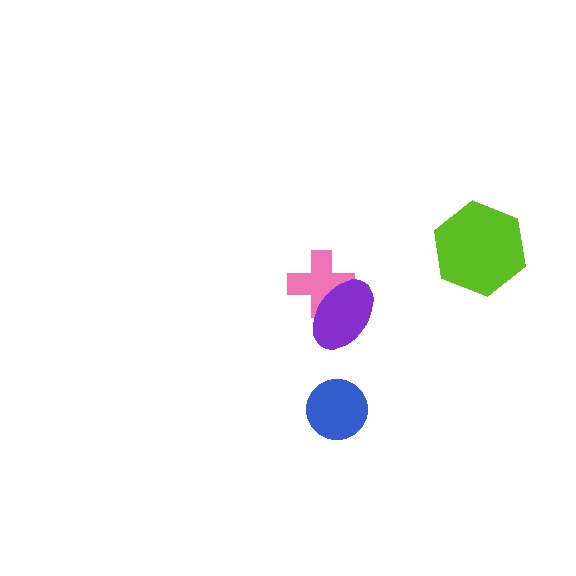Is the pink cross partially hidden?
Yes, it is partially covered by another shape.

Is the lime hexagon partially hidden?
No, no other shape covers it.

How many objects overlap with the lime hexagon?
0 objects overlap with the lime hexagon.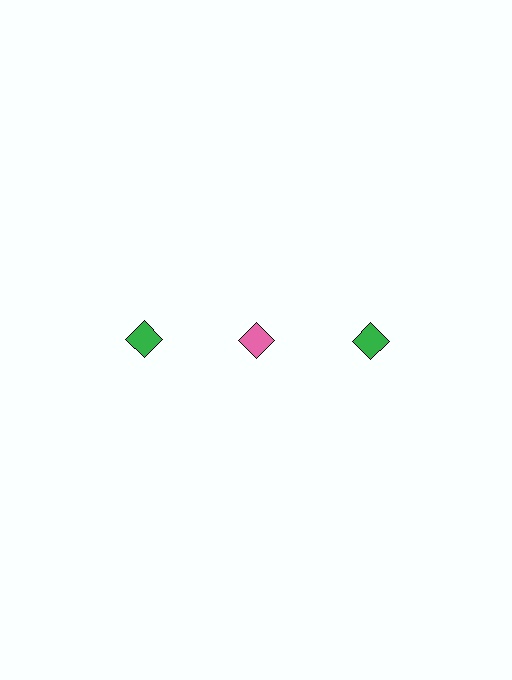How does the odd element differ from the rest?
It has a different color: pink instead of green.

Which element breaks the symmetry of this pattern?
The pink diamond in the top row, second from left column breaks the symmetry. All other shapes are green diamonds.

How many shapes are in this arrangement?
There are 3 shapes arranged in a grid pattern.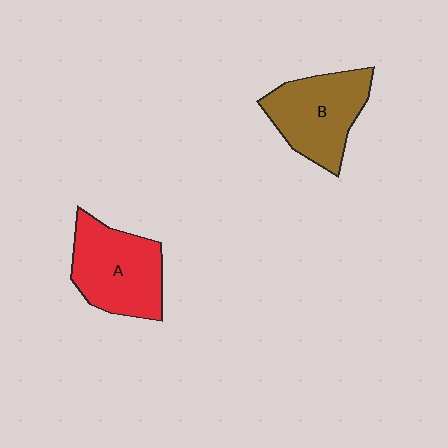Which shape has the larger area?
Shape A (red).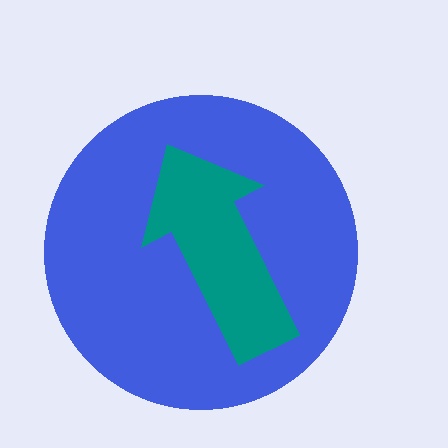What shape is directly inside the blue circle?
The teal arrow.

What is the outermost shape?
The blue circle.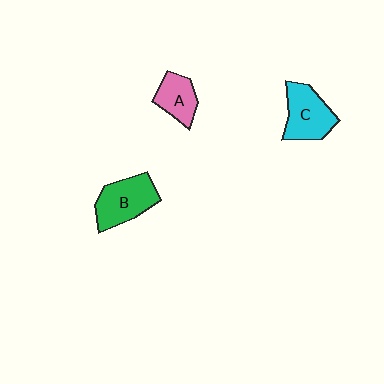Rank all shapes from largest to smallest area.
From largest to smallest: B (green), C (cyan), A (pink).